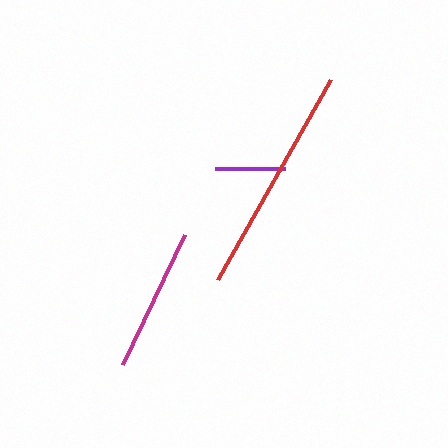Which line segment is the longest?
The red line is the longest at approximately 230 pixels.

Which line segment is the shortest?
The purple line is the shortest at approximately 70 pixels.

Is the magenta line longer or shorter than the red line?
The red line is longer than the magenta line.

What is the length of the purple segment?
The purple segment is approximately 70 pixels long.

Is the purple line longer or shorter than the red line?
The red line is longer than the purple line.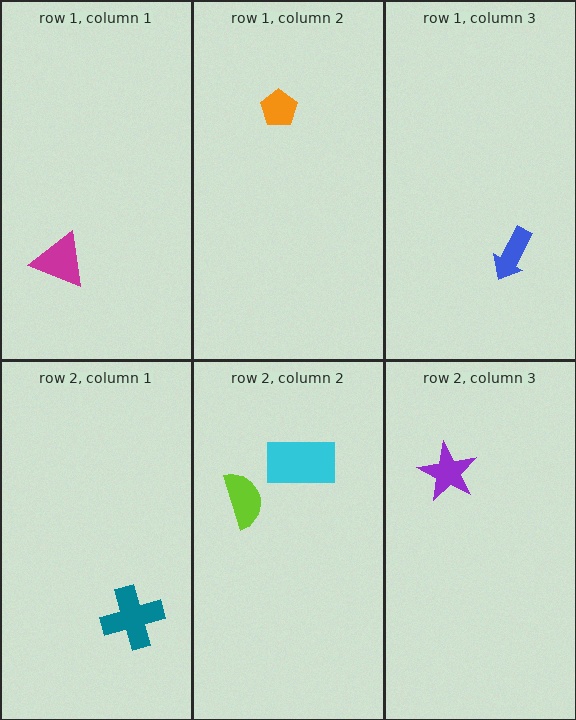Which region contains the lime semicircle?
The row 2, column 2 region.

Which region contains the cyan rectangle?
The row 2, column 2 region.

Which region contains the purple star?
The row 2, column 3 region.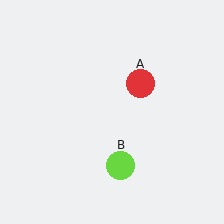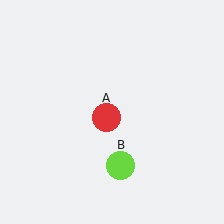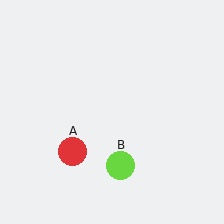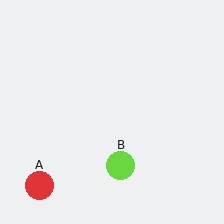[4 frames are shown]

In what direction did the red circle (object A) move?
The red circle (object A) moved down and to the left.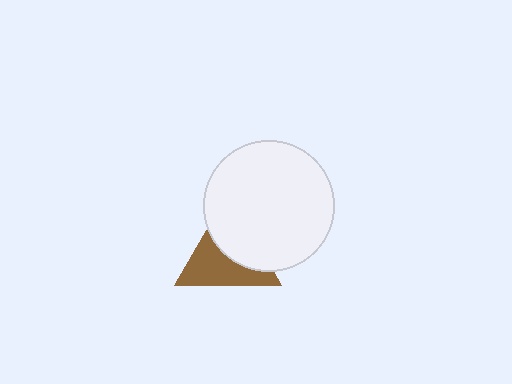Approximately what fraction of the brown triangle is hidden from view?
Roughly 48% of the brown triangle is hidden behind the white circle.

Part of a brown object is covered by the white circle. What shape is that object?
It is a triangle.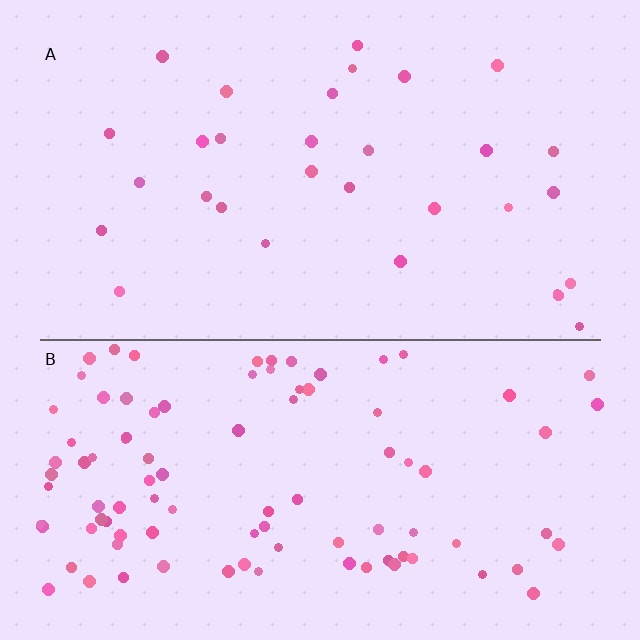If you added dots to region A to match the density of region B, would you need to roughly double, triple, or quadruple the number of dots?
Approximately triple.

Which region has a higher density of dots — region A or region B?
B (the bottom).